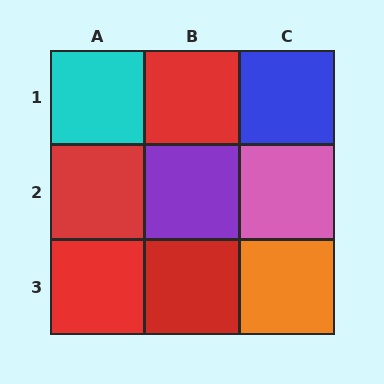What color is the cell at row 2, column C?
Pink.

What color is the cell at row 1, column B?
Red.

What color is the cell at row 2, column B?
Purple.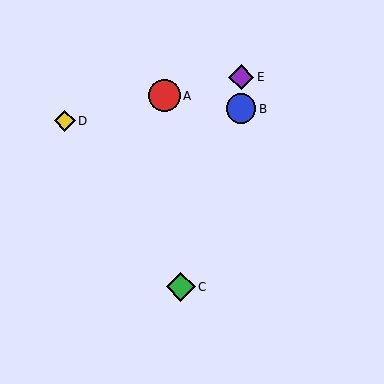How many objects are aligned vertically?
2 objects (B, E) are aligned vertically.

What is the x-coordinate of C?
Object C is at x≈181.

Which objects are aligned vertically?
Objects B, E are aligned vertically.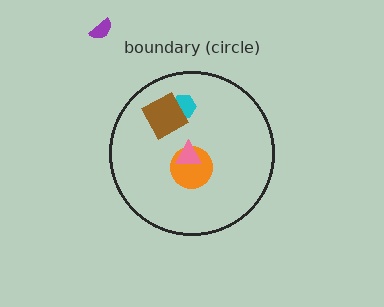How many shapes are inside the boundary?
4 inside, 1 outside.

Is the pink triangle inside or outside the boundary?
Inside.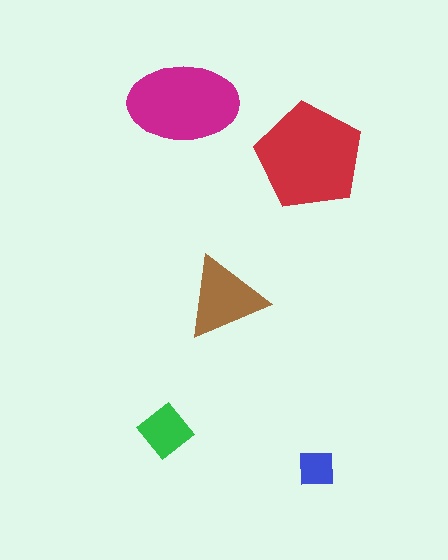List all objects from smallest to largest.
The blue square, the green diamond, the brown triangle, the magenta ellipse, the red pentagon.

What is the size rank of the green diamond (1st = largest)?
4th.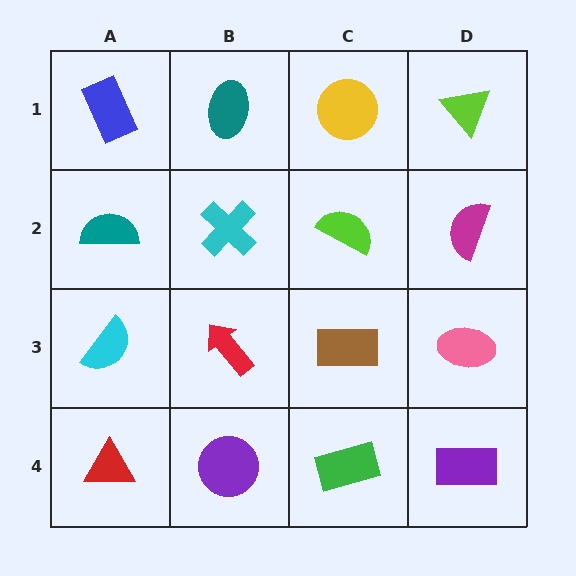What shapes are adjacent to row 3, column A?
A teal semicircle (row 2, column A), a red triangle (row 4, column A), a red arrow (row 3, column B).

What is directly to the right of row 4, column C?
A purple rectangle.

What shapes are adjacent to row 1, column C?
A lime semicircle (row 2, column C), a teal ellipse (row 1, column B), a lime triangle (row 1, column D).